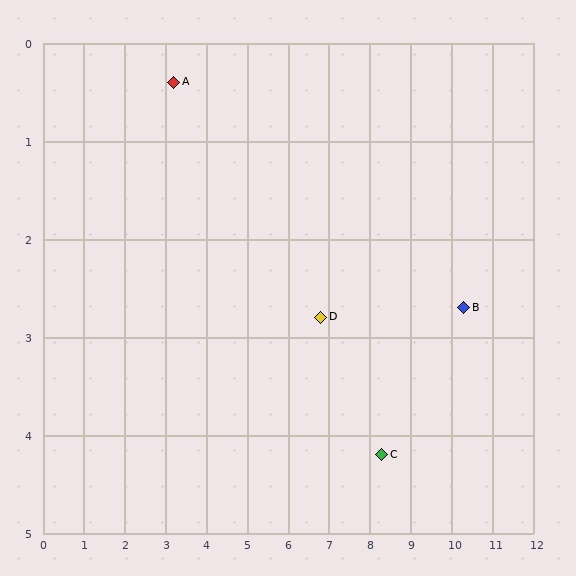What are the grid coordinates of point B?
Point B is at approximately (10.3, 2.7).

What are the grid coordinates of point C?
Point C is at approximately (8.3, 4.2).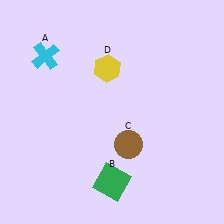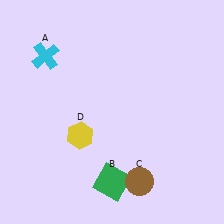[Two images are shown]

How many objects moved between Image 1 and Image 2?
2 objects moved between the two images.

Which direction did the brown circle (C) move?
The brown circle (C) moved down.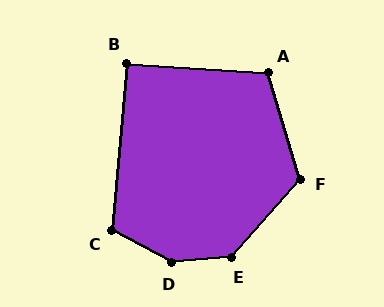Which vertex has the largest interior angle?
D, at approximately 146 degrees.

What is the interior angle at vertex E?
Approximately 137 degrees (obtuse).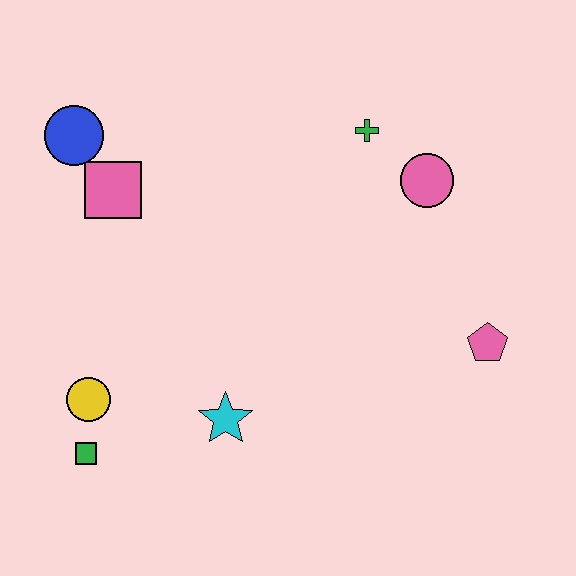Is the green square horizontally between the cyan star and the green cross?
No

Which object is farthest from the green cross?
The green square is farthest from the green cross.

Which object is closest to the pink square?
The blue circle is closest to the pink square.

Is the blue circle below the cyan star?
No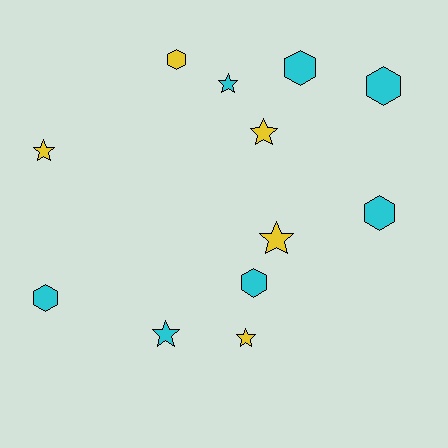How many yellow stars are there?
There are 4 yellow stars.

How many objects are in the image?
There are 12 objects.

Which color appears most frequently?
Cyan, with 7 objects.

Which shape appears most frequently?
Star, with 6 objects.